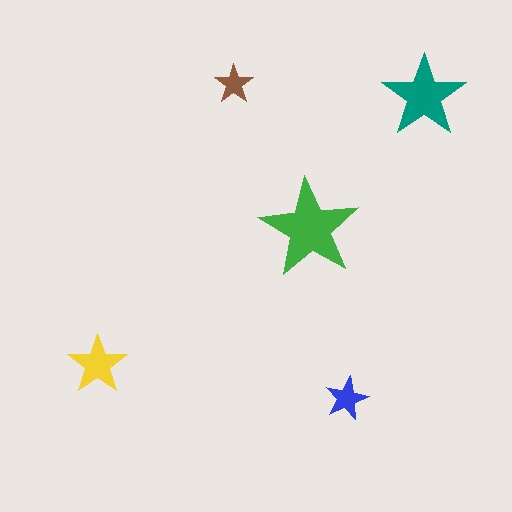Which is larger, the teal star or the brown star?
The teal one.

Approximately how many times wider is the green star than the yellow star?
About 1.5 times wider.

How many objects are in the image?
There are 5 objects in the image.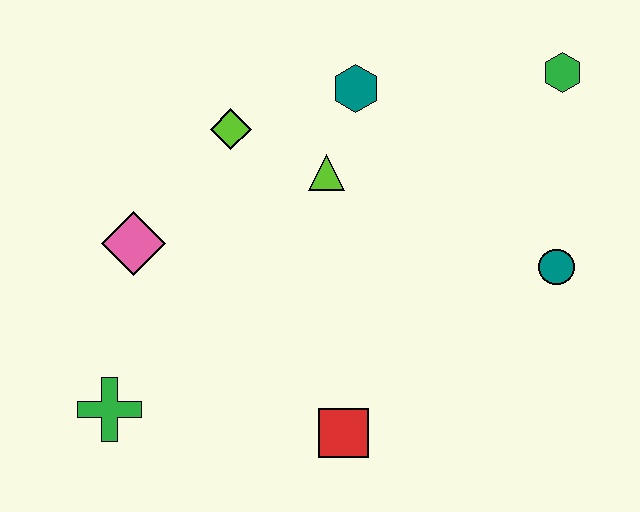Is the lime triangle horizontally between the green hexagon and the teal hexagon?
No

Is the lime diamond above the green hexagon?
No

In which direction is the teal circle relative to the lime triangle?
The teal circle is to the right of the lime triangle.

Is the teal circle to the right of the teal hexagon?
Yes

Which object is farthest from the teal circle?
The green cross is farthest from the teal circle.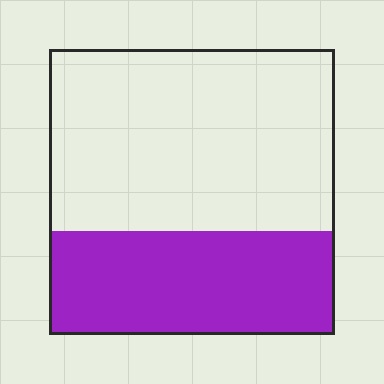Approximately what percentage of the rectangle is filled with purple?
Approximately 35%.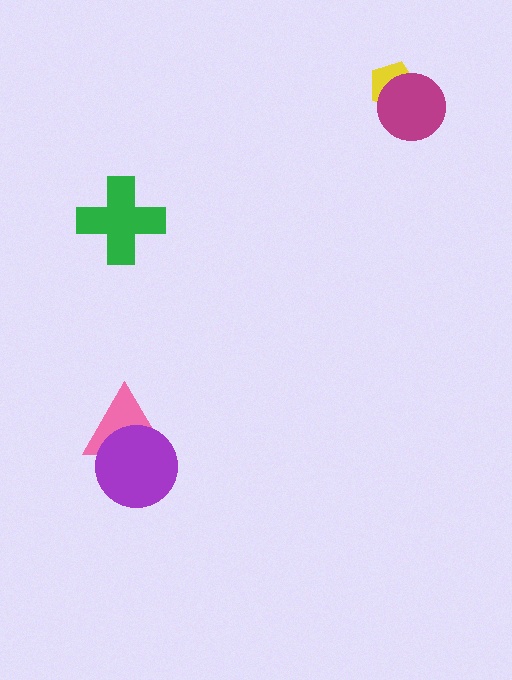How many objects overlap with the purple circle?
1 object overlaps with the purple circle.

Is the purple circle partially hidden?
No, no other shape covers it.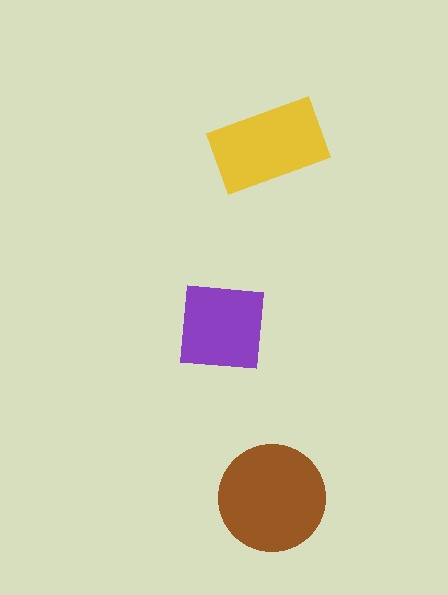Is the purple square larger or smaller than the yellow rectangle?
Smaller.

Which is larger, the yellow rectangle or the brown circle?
The brown circle.